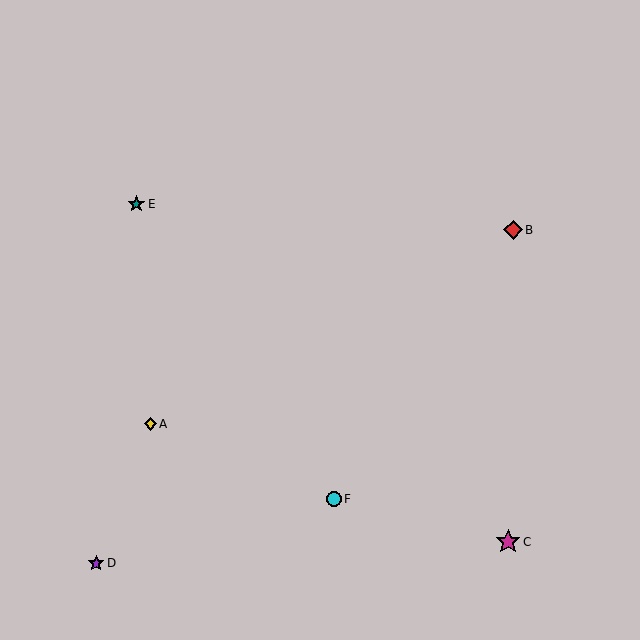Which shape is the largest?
The magenta star (labeled C) is the largest.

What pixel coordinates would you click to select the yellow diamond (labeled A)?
Click at (150, 424) to select the yellow diamond A.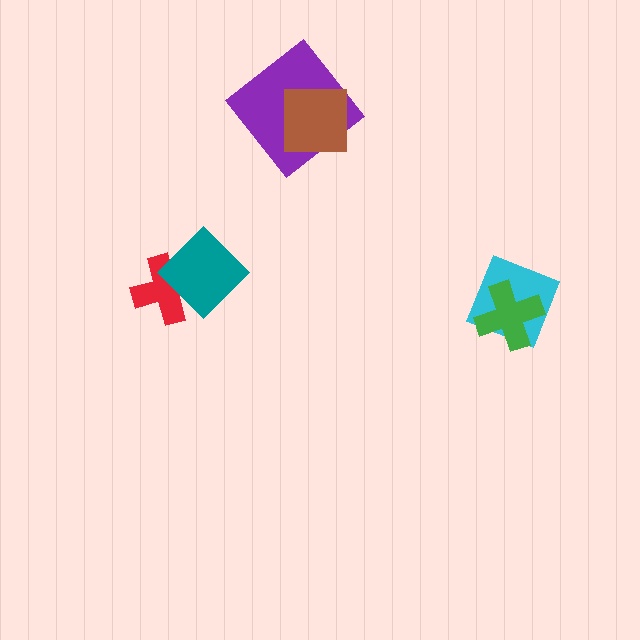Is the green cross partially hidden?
No, no other shape covers it.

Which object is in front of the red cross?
The teal diamond is in front of the red cross.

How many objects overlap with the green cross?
1 object overlaps with the green cross.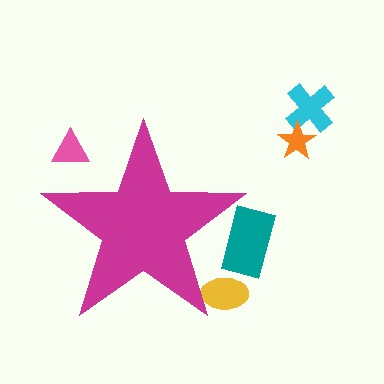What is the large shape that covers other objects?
A magenta star.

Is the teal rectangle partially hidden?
Yes, the teal rectangle is partially hidden behind the magenta star.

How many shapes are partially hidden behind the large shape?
3 shapes are partially hidden.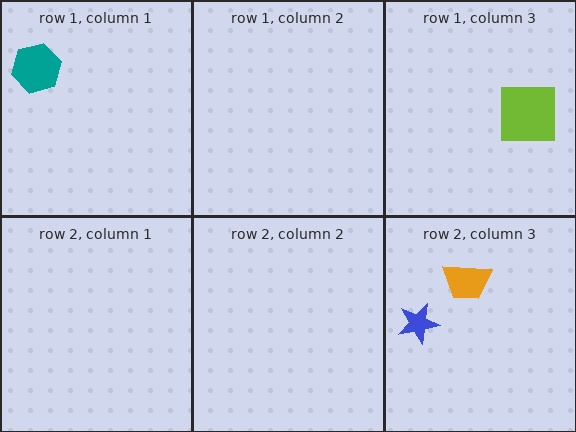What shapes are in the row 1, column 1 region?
The teal hexagon.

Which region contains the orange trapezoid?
The row 2, column 3 region.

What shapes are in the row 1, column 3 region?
The lime square.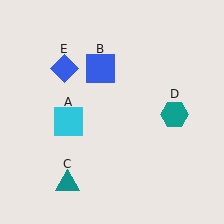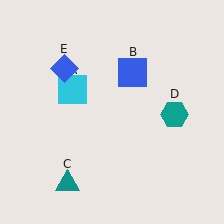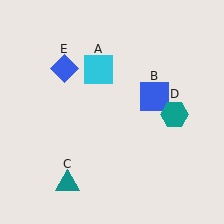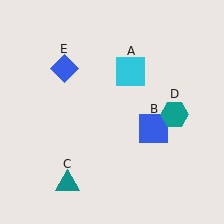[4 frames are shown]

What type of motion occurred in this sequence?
The cyan square (object A), blue square (object B) rotated clockwise around the center of the scene.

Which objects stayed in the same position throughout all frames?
Teal triangle (object C) and teal hexagon (object D) and blue diamond (object E) remained stationary.